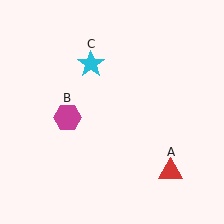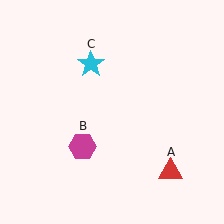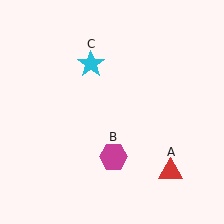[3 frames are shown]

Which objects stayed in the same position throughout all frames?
Red triangle (object A) and cyan star (object C) remained stationary.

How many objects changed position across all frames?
1 object changed position: magenta hexagon (object B).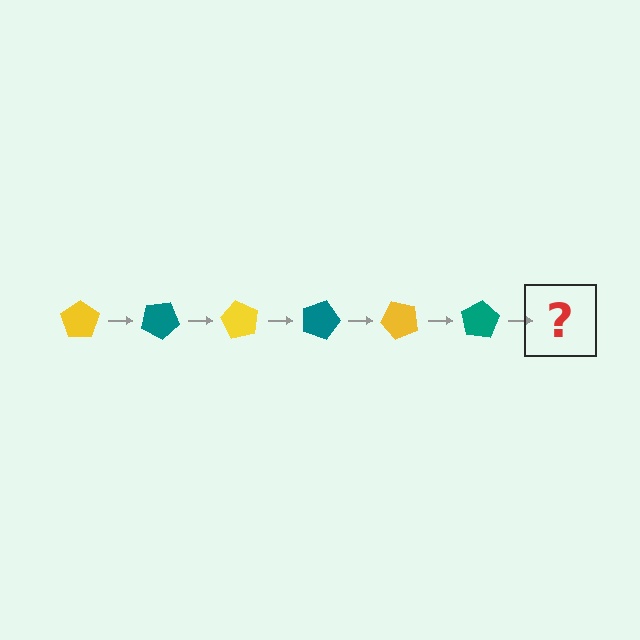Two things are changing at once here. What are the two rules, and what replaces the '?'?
The two rules are that it rotates 30 degrees each step and the color cycles through yellow and teal. The '?' should be a yellow pentagon, rotated 180 degrees from the start.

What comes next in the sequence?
The next element should be a yellow pentagon, rotated 180 degrees from the start.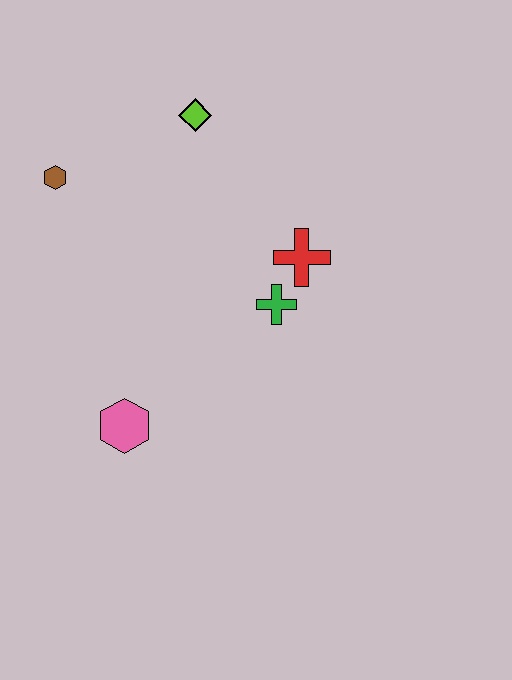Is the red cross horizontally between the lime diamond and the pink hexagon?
No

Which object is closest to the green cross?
The red cross is closest to the green cross.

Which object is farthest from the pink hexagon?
The lime diamond is farthest from the pink hexagon.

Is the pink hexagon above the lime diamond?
No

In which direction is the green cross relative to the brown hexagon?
The green cross is to the right of the brown hexagon.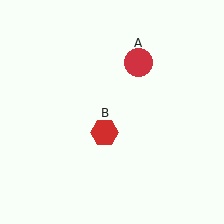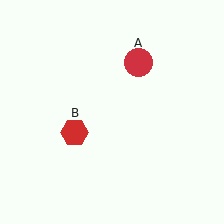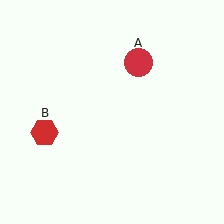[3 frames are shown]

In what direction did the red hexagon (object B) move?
The red hexagon (object B) moved left.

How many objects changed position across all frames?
1 object changed position: red hexagon (object B).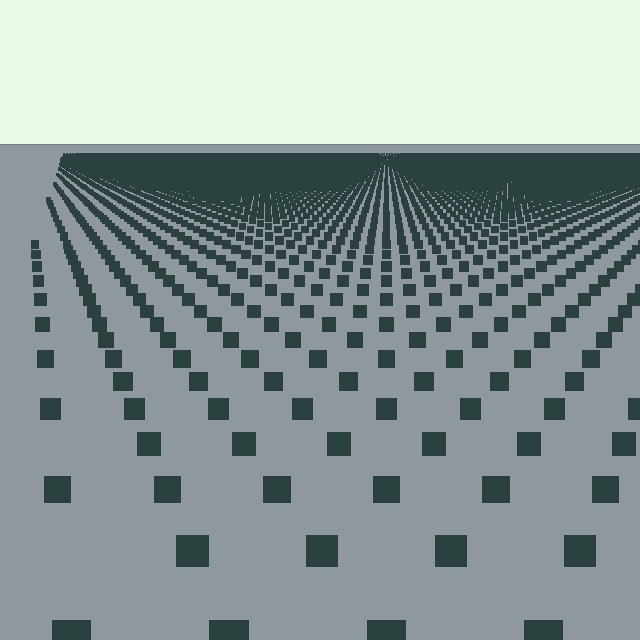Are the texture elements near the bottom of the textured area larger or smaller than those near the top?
Larger. Near the bottom, elements are closer to the viewer and appear at a bigger on-screen size.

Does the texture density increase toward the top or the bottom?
Density increases toward the top.